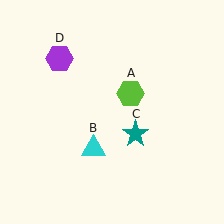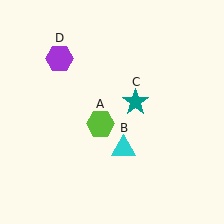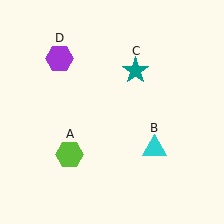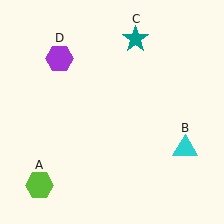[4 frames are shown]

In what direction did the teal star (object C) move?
The teal star (object C) moved up.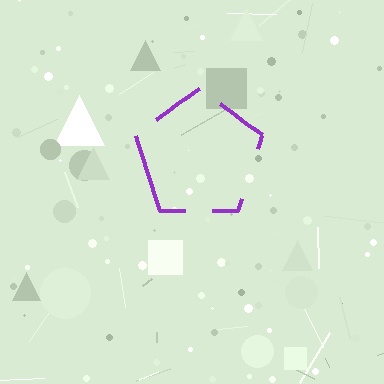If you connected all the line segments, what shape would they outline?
They would outline a pentagon.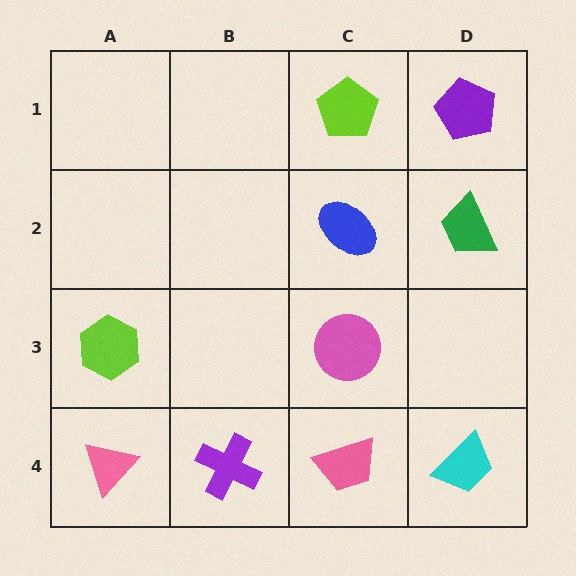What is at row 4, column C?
A pink trapezoid.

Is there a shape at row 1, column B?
No, that cell is empty.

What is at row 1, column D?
A purple pentagon.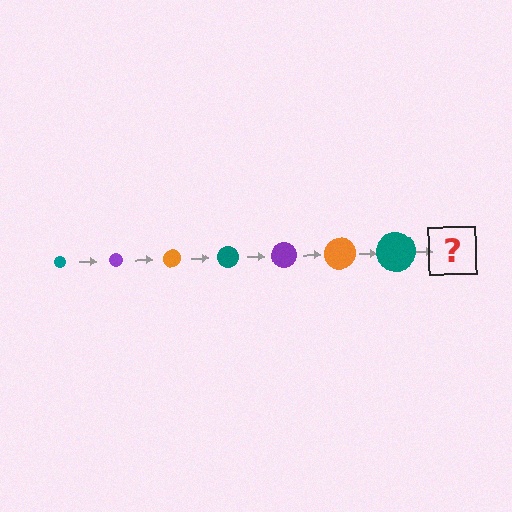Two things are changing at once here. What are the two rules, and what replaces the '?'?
The two rules are that the circle grows larger each step and the color cycles through teal, purple, and orange. The '?' should be a purple circle, larger than the previous one.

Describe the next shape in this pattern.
It should be a purple circle, larger than the previous one.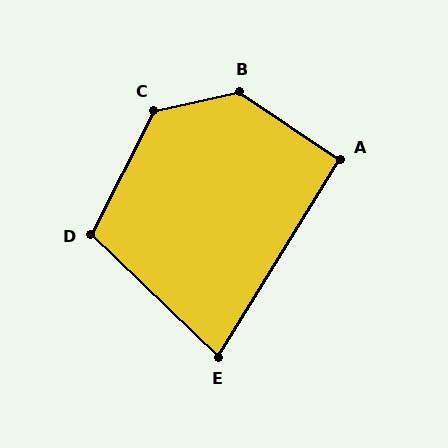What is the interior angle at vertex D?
Approximately 107 degrees (obtuse).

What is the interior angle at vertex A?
Approximately 92 degrees (approximately right).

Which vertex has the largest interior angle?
B, at approximately 134 degrees.